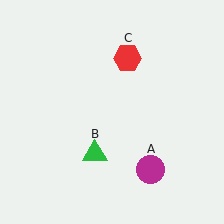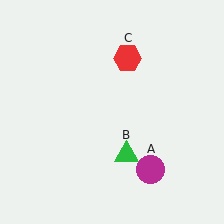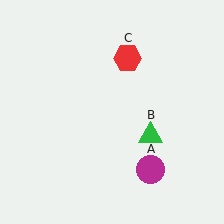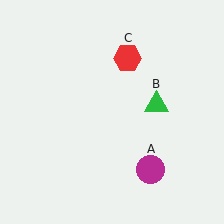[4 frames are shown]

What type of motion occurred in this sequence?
The green triangle (object B) rotated counterclockwise around the center of the scene.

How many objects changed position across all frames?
1 object changed position: green triangle (object B).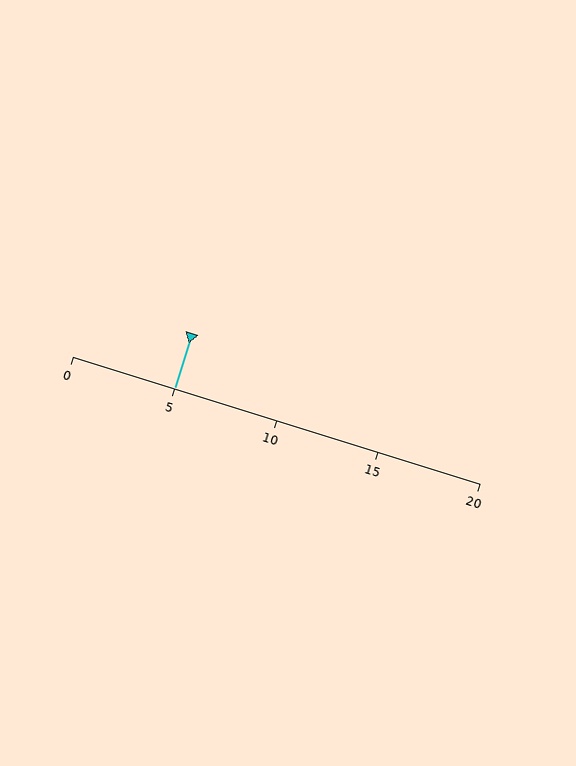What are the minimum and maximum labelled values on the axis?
The axis runs from 0 to 20.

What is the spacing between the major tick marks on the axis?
The major ticks are spaced 5 apart.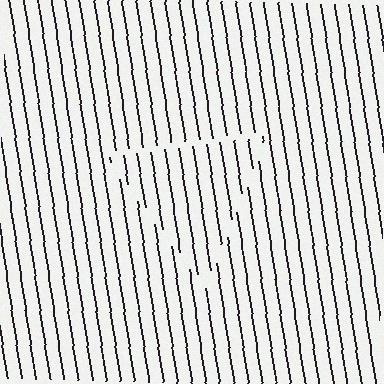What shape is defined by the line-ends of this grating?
An illusory triangle. The interior of the shape contains the same grating, shifted by half a period — the contour is defined by the phase discontinuity where line-ends from the inner and outer gratings abut.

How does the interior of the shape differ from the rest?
The interior of the shape contains the same grating, shifted by half a period — the contour is defined by the phase discontinuity where line-ends from the inner and outer gratings abut.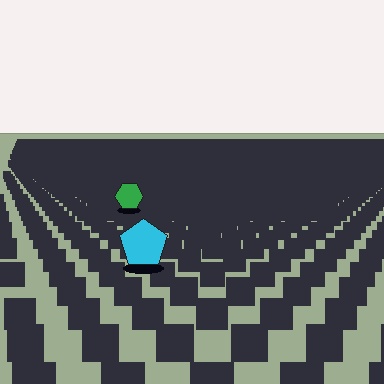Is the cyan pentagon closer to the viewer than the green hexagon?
Yes. The cyan pentagon is closer — you can tell from the texture gradient: the ground texture is coarser near it.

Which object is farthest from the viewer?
The green hexagon is farthest from the viewer. It appears smaller and the ground texture around it is denser.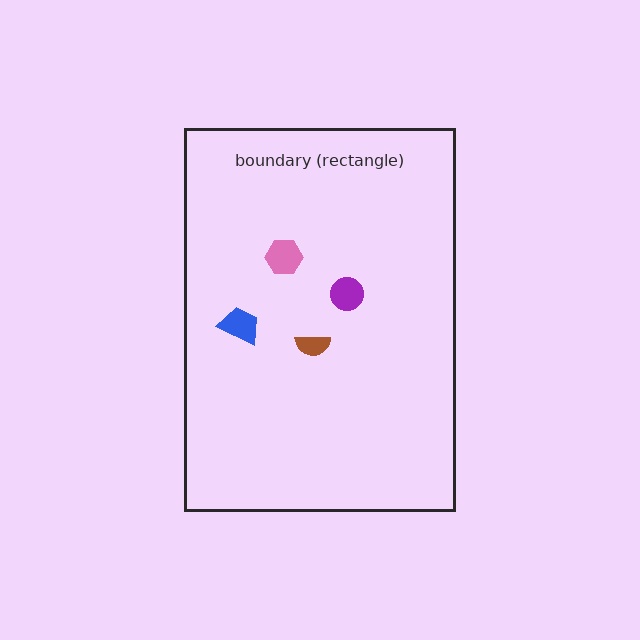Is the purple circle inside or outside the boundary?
Inside.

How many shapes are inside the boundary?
4 inside, 0 outside.